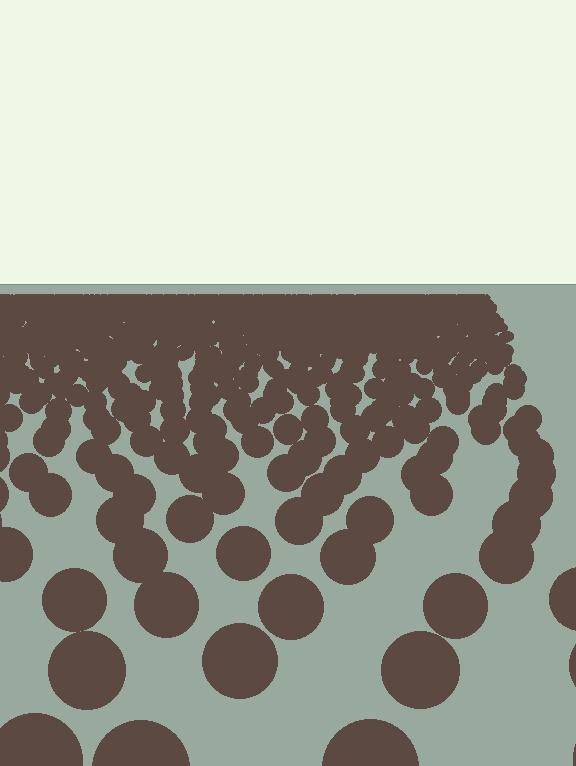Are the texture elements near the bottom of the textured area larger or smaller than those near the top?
Larger. Near the bottom, elements are closer to the viewer and appear at a bigger on-screen size.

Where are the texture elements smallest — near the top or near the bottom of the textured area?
Near the top.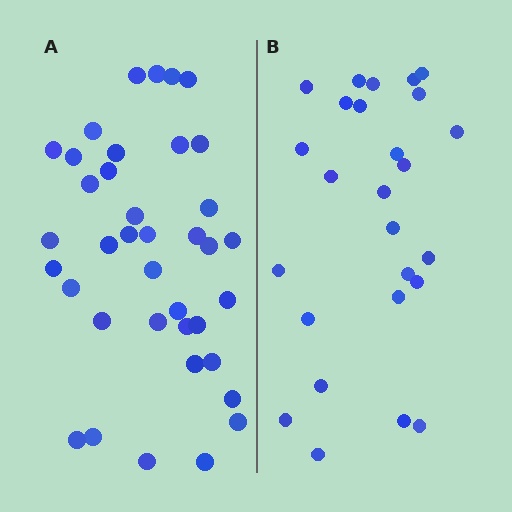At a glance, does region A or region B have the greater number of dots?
Region A (the left region) has more dots.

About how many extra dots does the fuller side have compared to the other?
Region A has roughly 12 or so more dots than region B.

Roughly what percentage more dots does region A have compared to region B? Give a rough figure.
About 45% more.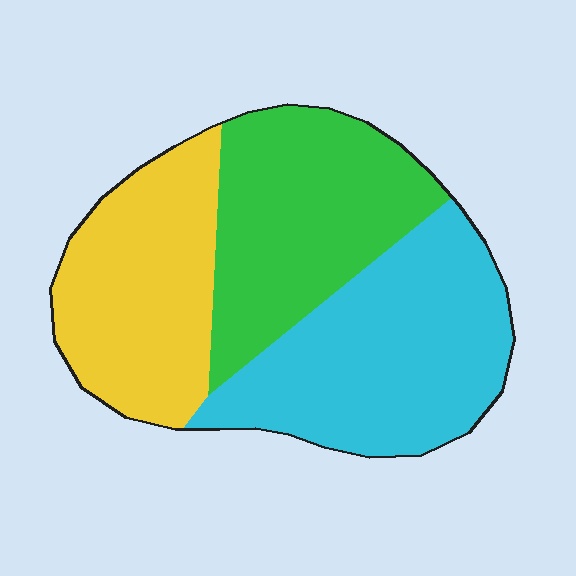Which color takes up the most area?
Cyan, at roughly 40%.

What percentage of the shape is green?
Green takes up between a quarter and a half of the shape.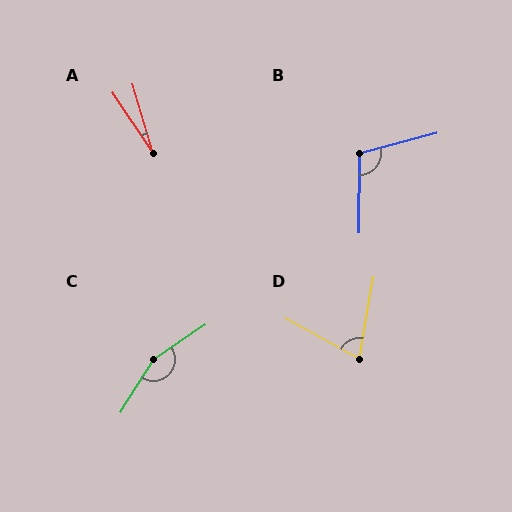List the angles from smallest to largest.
A (18°), D (71°), B (106°), C (156°).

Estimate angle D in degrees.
Approximately 71 degrees.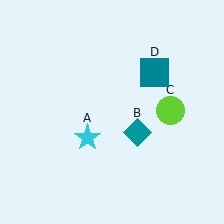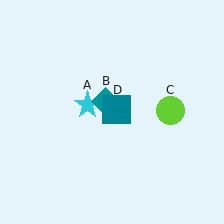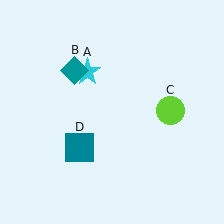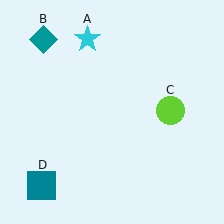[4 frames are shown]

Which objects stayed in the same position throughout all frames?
Lime circle (object C) remained stationary.